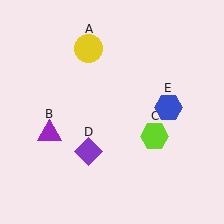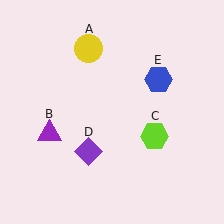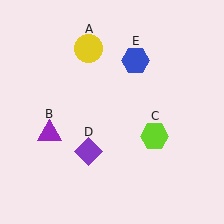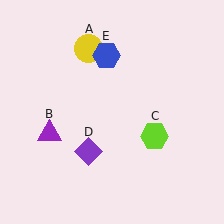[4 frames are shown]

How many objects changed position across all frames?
1 object changed position: blue hexagon (object E).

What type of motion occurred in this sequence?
The blue hexagon (object E) rotated counterclockwise around the center of the scene.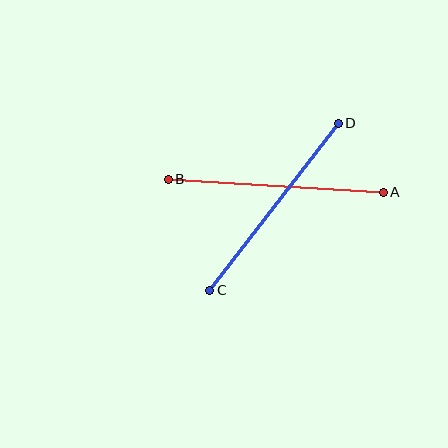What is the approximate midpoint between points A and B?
The midpoint is at approximately (276, 186) pixels.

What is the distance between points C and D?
The distance is approximately 211 pixels.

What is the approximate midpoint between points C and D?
The midpoint is at approximately (274, 207) pixels.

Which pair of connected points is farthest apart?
Points A and B are farthest apart.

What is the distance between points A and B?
The distance is approximately 215 pixels.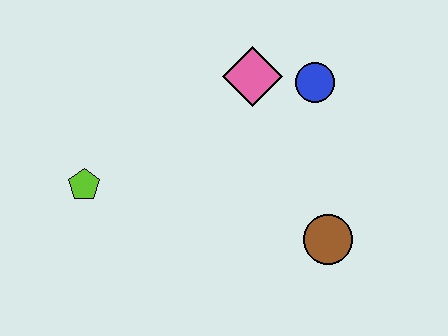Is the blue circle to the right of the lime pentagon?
Yes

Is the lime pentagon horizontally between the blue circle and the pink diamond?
No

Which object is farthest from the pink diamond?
The lime pentagon is farthest from the pink diamond.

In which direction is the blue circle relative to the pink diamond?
The blue circle is to the right of the pink diamond.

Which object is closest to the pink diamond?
The blue circle is closest to the pink diamond.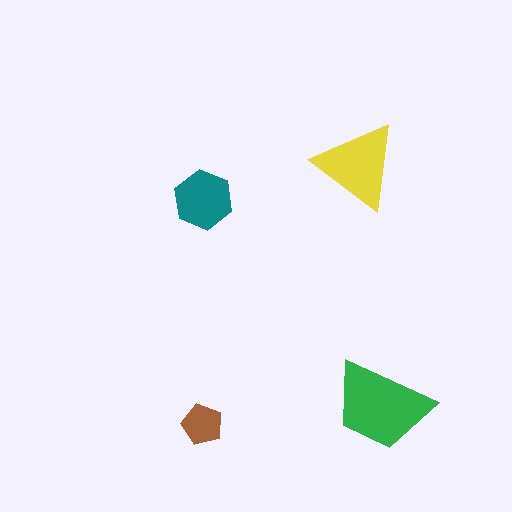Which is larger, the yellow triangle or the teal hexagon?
The yellow triangle.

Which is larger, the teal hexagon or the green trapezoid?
The green trapezoid.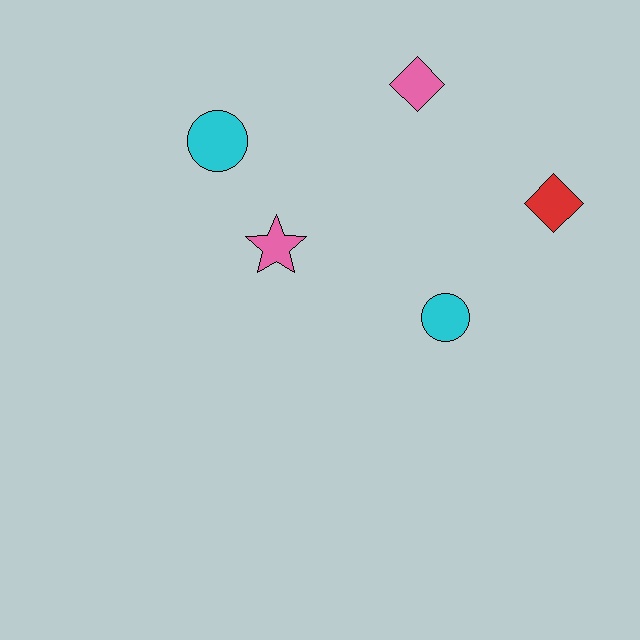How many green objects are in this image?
There are no green objects.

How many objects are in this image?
There are 5 objects.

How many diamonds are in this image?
There are 2 diamonds.